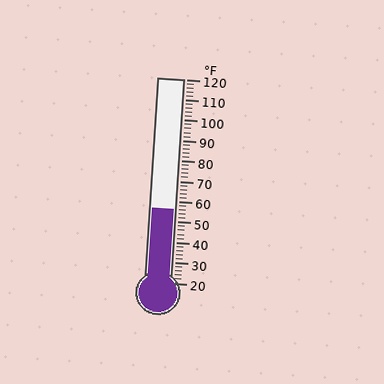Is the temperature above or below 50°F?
The temperature is above 50°F.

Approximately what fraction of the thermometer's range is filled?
The thermometer is filled to approximately 35% of its range.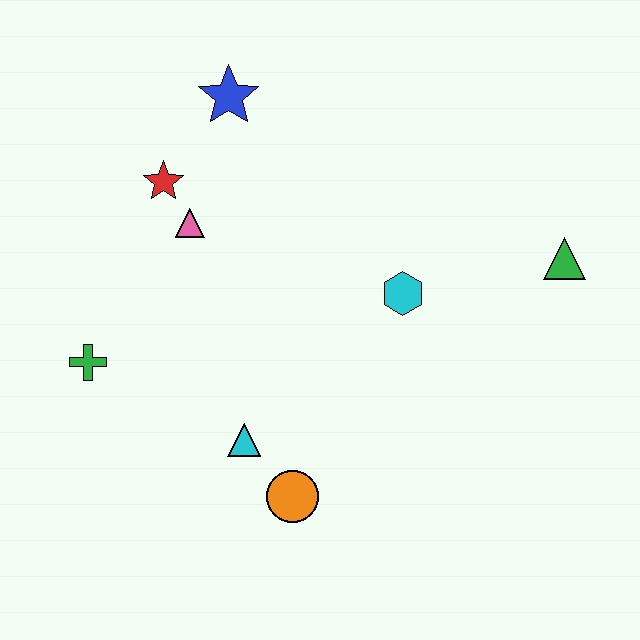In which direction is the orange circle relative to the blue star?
The orange circle is below the blue star.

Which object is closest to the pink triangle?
The red star is closest to the pink triangle.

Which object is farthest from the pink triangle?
The green triangle is farthest from the pink triangle.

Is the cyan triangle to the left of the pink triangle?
No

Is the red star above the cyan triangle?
Yes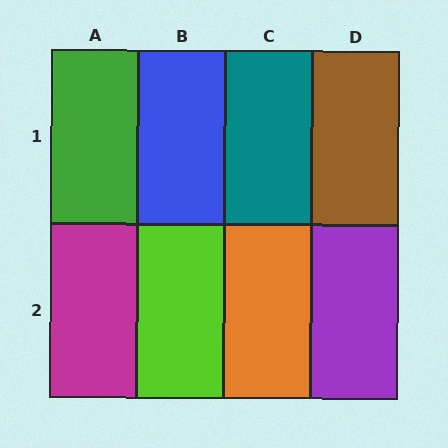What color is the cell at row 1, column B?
Blue.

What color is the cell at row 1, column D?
Brown.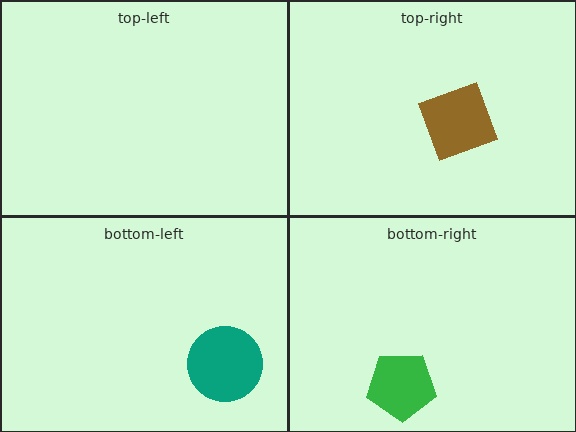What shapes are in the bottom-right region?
The green pentagon.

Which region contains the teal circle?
The bottom-left region.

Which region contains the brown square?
The top-right region.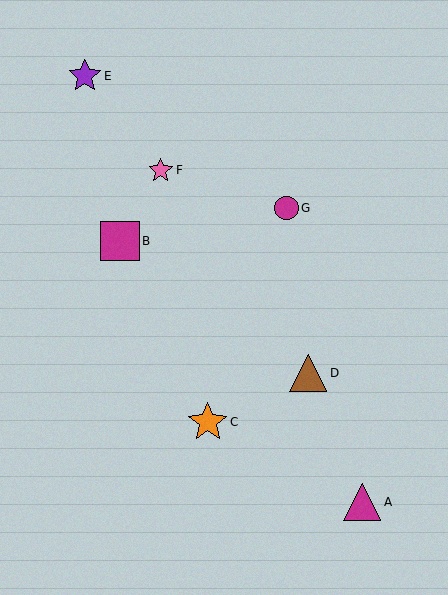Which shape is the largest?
The orange star (labeled C) is the largest.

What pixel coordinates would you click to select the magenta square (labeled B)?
Click at (120, 241) to select the magenta square B.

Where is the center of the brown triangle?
The center of the brown triangle is at (308, 373).